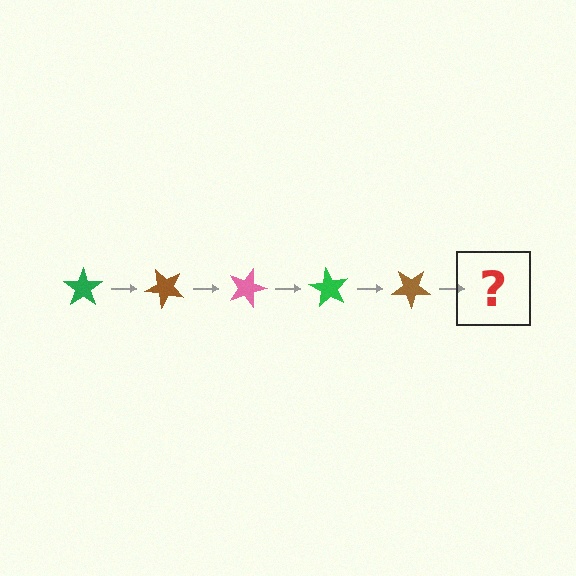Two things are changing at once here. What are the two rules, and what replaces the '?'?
The two rules are that it rotates 45 degrees each step and the color cycles through green, brown, and pink. The '?' should be a pink star, rotated 225 degrees from the start.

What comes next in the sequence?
The next element should be a pink star, rotated 225 degrees from the start.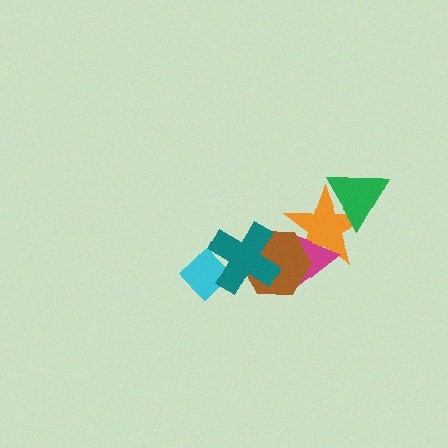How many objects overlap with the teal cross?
2 objects overlap with the teal cross.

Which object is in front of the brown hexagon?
The teal cross is in front of the brown hexagon.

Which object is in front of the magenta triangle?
The brown hexagon is in front of the magenta triangle.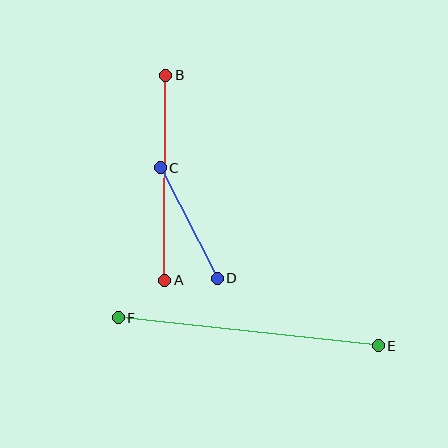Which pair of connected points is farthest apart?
Points E and F are farthest apart.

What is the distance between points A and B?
The distance is approximately 205 pixels.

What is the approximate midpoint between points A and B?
The midpoint is at approximately (165, 178) pixels.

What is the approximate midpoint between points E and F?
The midpoint is at approximately (248, 332) pixels.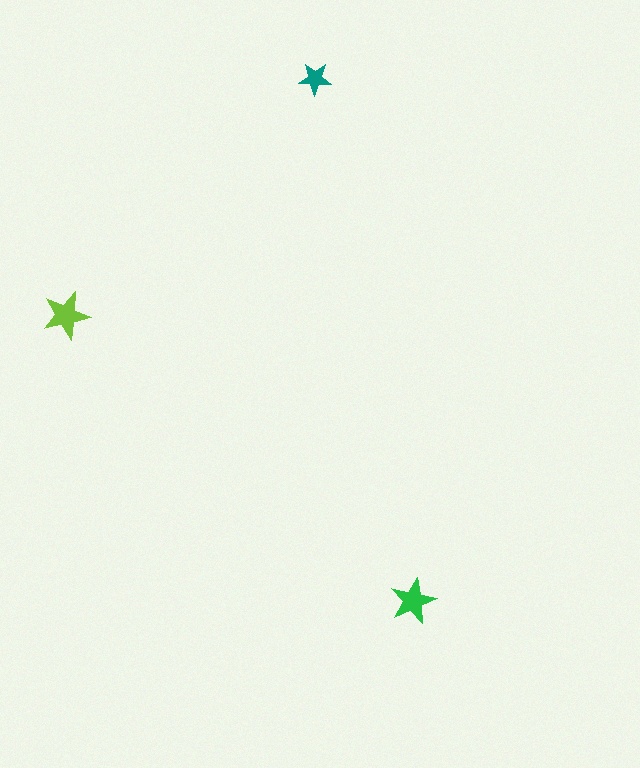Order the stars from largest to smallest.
the lime one, the green one, the teal one.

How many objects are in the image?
There are 3 objects in the image.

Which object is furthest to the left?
The lime star is leftmost.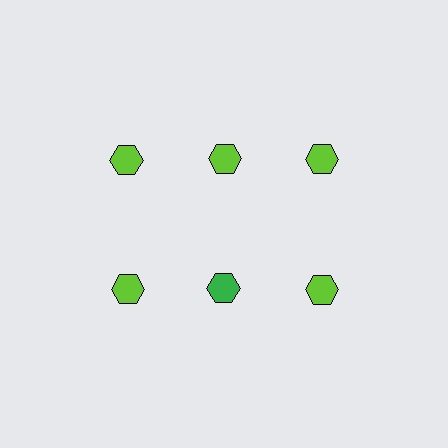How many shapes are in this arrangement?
There are 6 shapes arranged in a grid pattern.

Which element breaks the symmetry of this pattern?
The green hexagon in the second row, second from left column breaks the symmetry. All other shapes are lime hexagons.